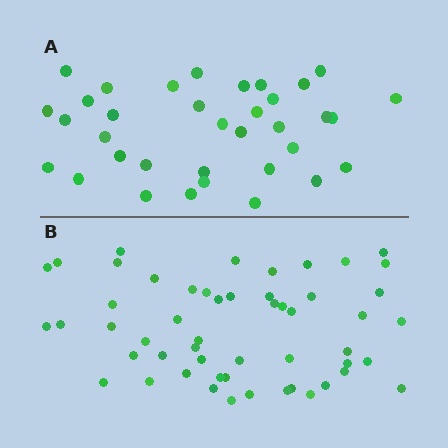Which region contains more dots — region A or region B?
Region B (the bottom region) has more dots.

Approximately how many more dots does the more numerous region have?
Region B has approximately 20 more dots than region A.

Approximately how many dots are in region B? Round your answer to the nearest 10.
About 50 dots. (The exact count is 53, which rounds to 50.)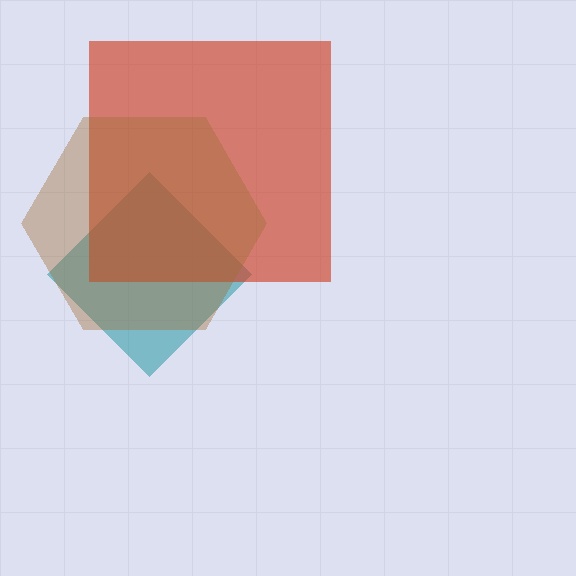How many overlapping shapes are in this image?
There are 3 overlapping shapes in the image.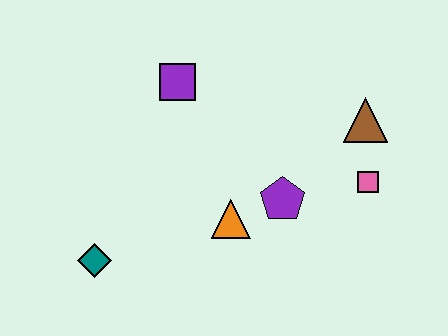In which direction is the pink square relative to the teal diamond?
The pink square is to the right of the teal diamond.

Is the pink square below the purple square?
Yes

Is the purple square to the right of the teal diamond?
Yes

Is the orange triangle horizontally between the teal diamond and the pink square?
Yes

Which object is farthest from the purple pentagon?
The teal diamond is farthest from the purple pentagon.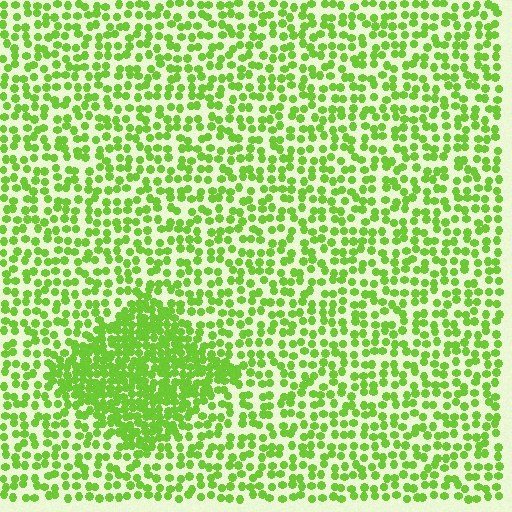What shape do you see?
I see a diamond.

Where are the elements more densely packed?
The elements are more densely packed inside the diamond boundary.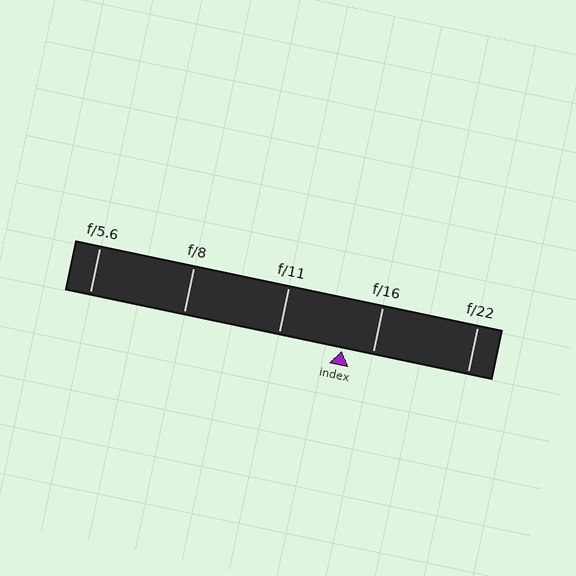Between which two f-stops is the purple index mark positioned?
The index mark is between f/11 and f/16.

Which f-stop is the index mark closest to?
The index mark is closest to f/16.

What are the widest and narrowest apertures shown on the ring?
The widest aperture shown is f/5.6 and the narrowest is f/22.